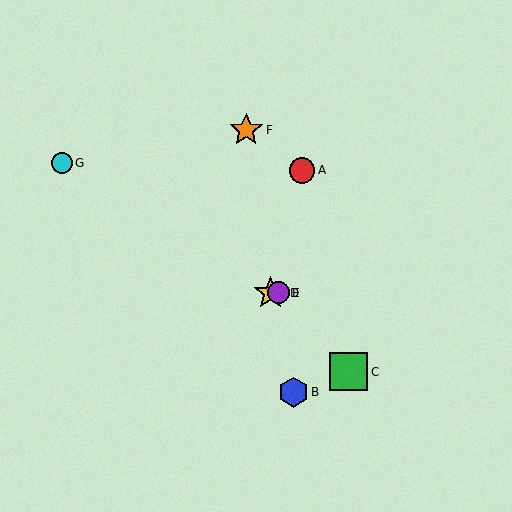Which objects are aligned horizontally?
Objects D, E are aligned horizontally.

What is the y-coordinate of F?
Object F is at y≈130.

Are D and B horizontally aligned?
No, D is at y≈293 and B is at y≈392.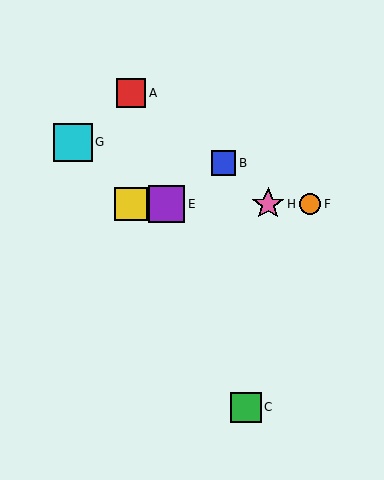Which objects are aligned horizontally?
Objects D, E, F, H are aligned horizontally.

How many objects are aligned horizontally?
4 objects (D, E, F, H) are aligned horizontally.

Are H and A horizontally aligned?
No, H is at y≈204 and A is at y≈93.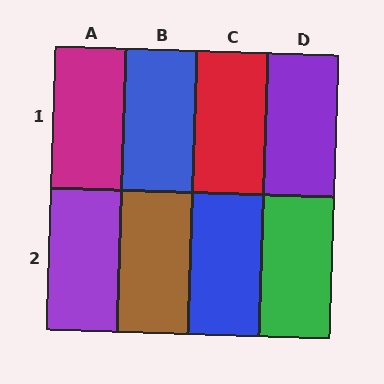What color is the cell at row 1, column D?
Purple.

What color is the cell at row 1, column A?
Magenta.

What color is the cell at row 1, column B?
Blue.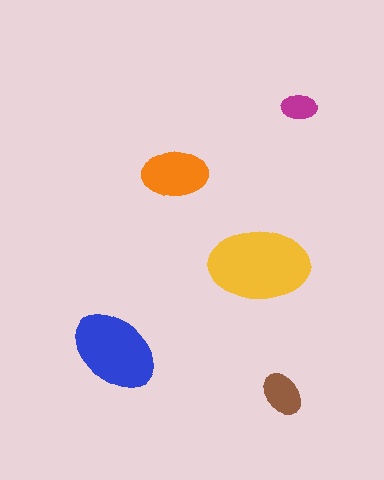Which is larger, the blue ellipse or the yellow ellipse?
The yellow one.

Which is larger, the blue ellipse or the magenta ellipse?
The blue one.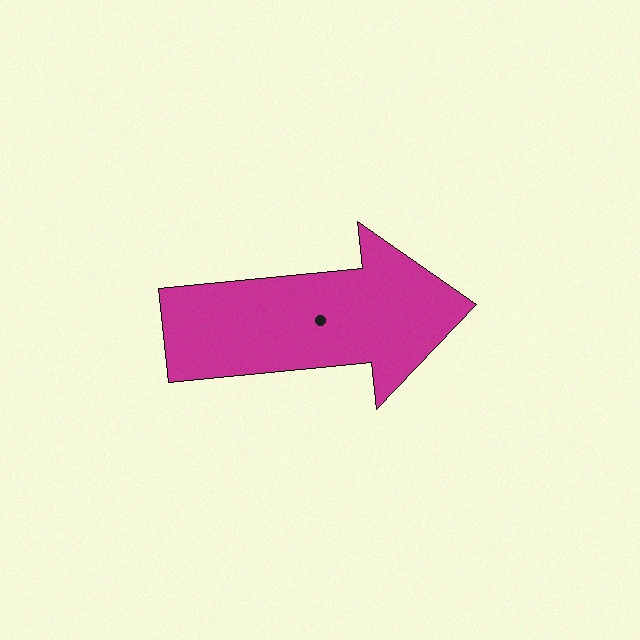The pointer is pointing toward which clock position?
Roughly 3 o'clock.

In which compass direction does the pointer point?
East.